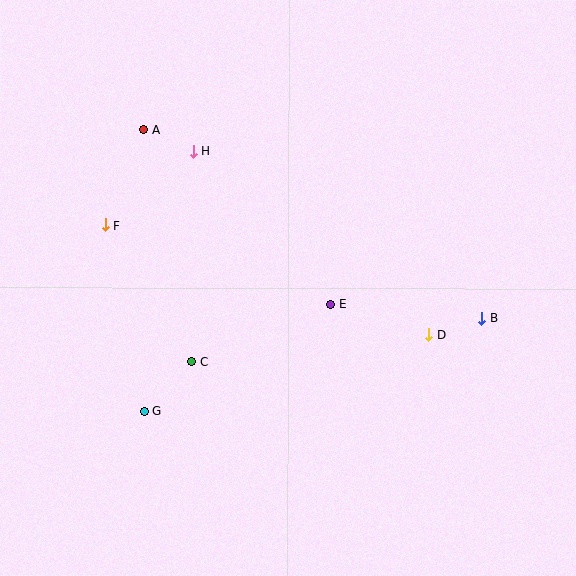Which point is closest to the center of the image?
Point E at (331, 305) is closest to the center.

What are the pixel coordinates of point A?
Point A is at (144, 129).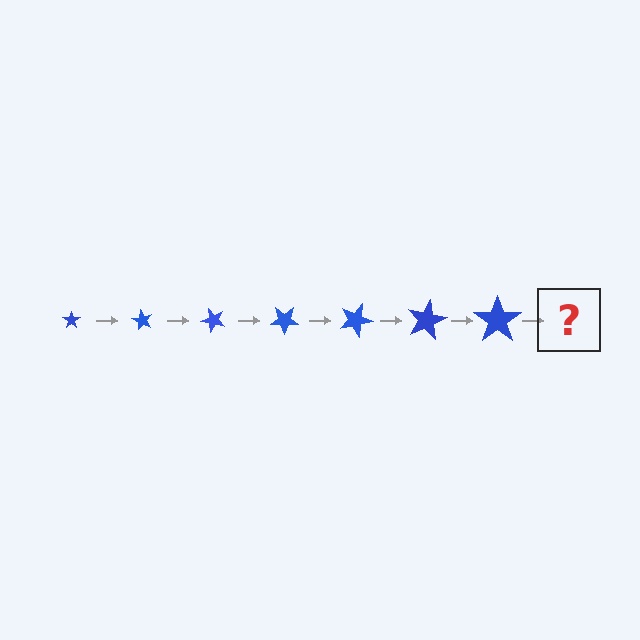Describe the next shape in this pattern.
It should be a star, larger than the previous one and rotated 420 degrees from the start.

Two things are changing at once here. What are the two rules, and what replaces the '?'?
The two rules are that the star grows larger each step and it rotates 60 degrees each step. The '?' should be a star, larger than the previous one and rotated 420 degrees from the start.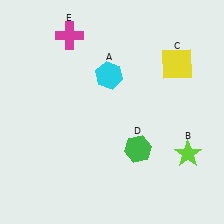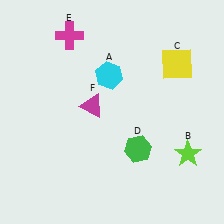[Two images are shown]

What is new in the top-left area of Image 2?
A magenta triangle (F) was added in the top-left area of Image 2.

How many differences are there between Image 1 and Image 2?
There is 1 difference between the two images.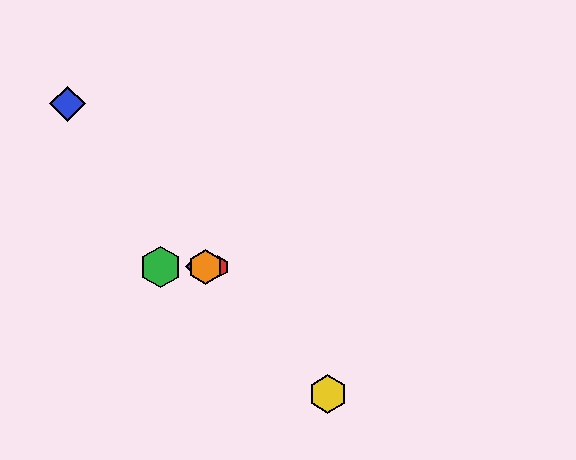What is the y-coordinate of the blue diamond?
The blue diamond is at y≈104.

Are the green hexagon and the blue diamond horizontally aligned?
No, the green hexagon is at y≈267 and the blue diamond is at y≈104.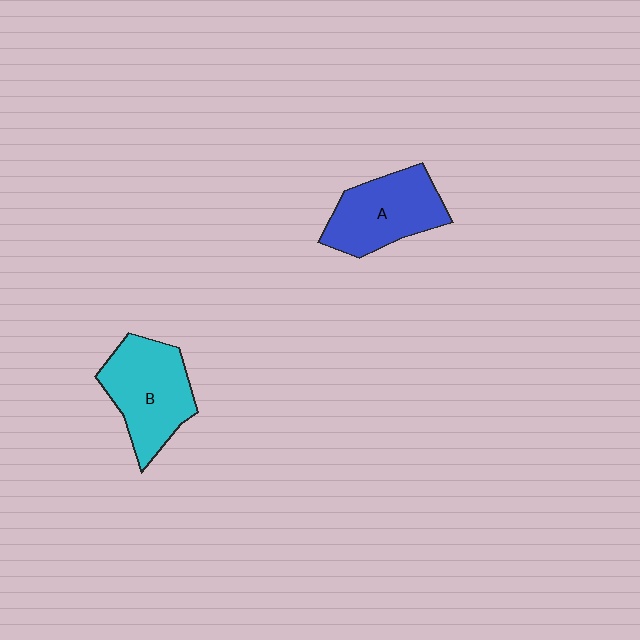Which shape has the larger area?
Shape B (cyan).